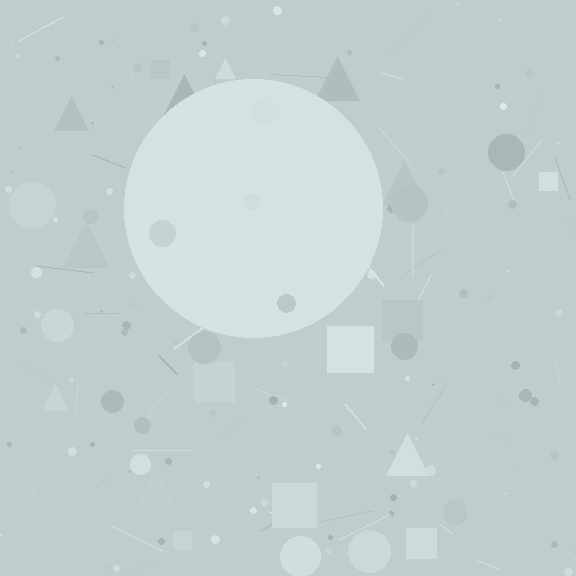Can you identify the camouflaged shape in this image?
The camouflaged shape is a circle.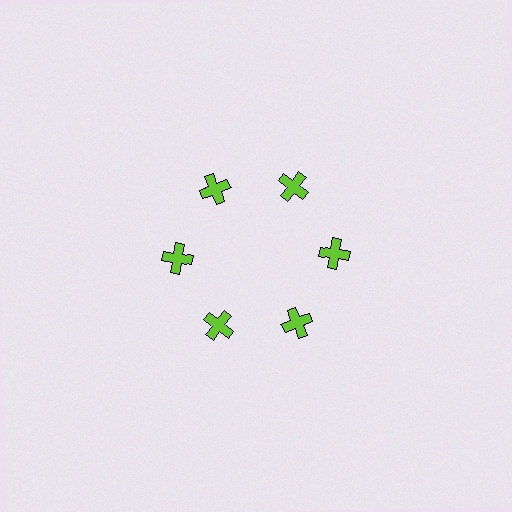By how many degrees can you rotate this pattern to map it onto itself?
The pattern maps onto itself every 60 degrees of rotation.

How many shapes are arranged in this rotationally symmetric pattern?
There are 6 shapes, arranged in 6 groups of 1.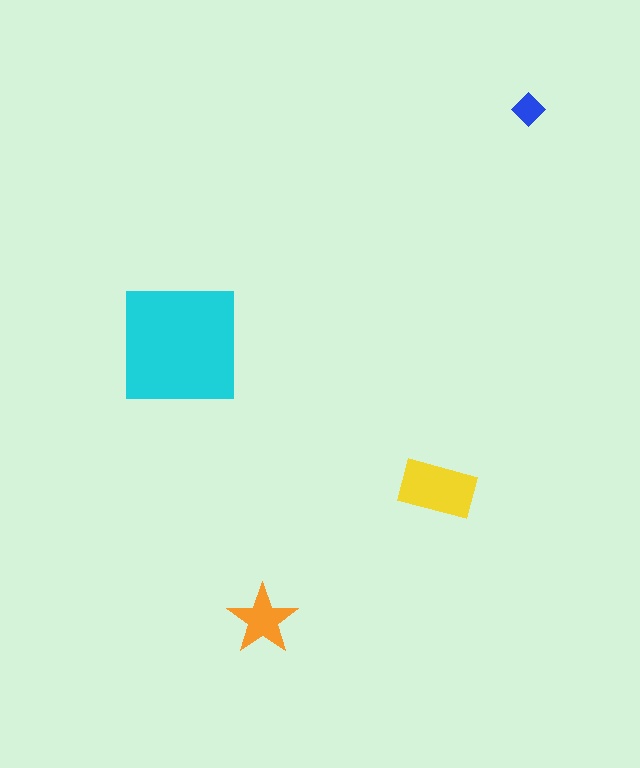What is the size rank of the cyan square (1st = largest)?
1st.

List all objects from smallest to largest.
The blue diamond, the orange star, the yellow rectangle, the cyan square.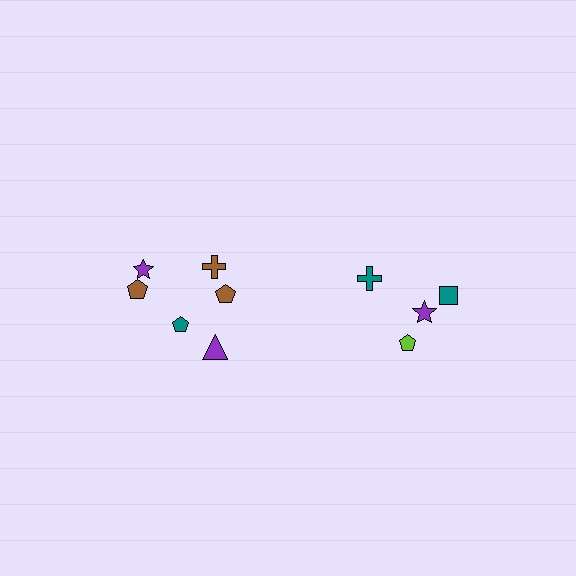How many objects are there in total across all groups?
There are 10 objects.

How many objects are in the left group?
There are 6 objects.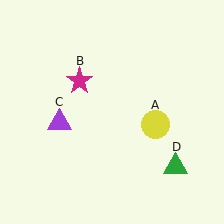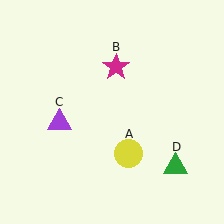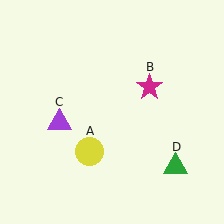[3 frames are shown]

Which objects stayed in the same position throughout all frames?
Purple triangle (object C) and green triangle (object D) remained stationary.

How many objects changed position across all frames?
2 objects changed position: yellow circle (object A), magenta star (object B).